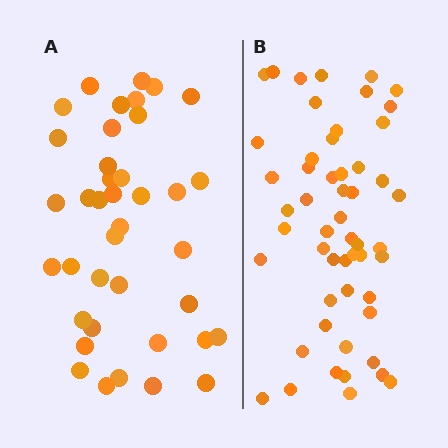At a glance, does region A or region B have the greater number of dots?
Region B (the right region) has more dots.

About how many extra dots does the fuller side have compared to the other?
Region B has approximately 15 more dots than region A.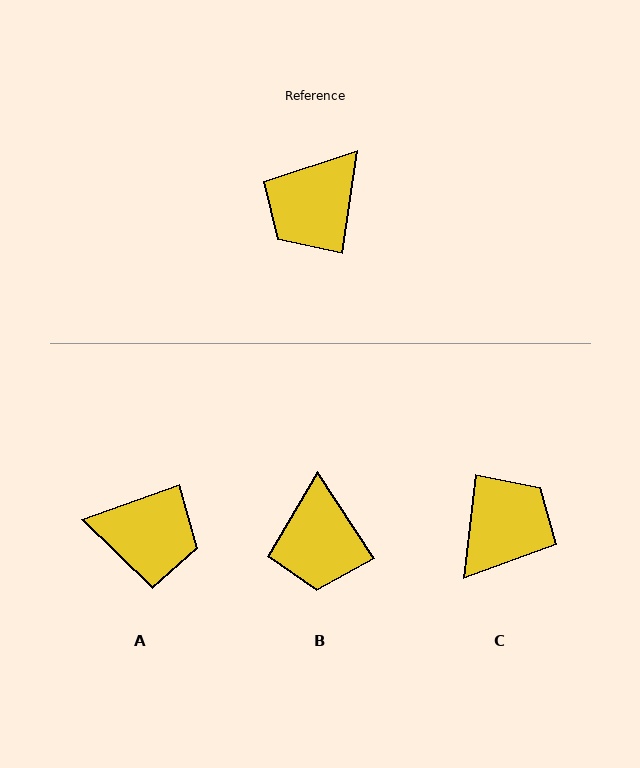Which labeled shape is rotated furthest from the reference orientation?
C, about 178 degrees away.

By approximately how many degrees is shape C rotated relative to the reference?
Approximately 178 degrees clockwise.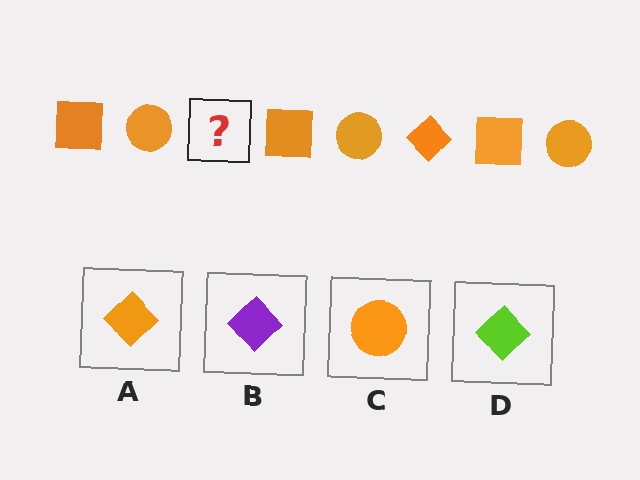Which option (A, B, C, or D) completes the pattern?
A.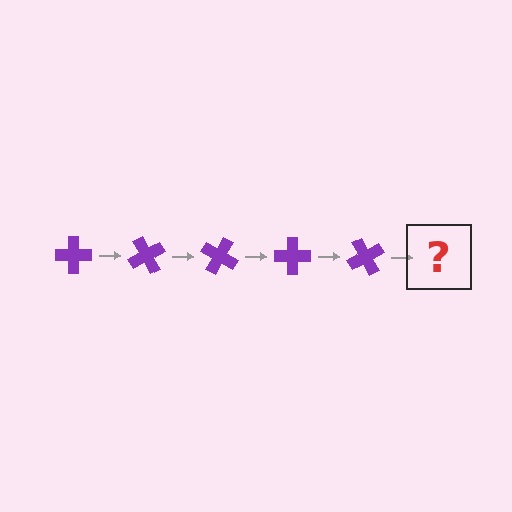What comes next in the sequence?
The next element should be a purple cross rotated 300 degrees.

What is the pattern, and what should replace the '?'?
The pattern is that the cross rotates 60 degrees each step. The '?' should be a purple cross rotated 300 degrees.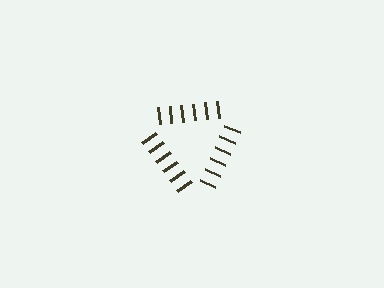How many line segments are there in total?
18 — 6 along each of the 3 edges.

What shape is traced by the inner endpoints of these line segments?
An illusory triangle — the line segments terminate on its edges but no continuous stroke is drawn.